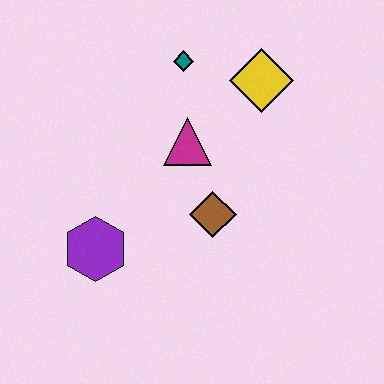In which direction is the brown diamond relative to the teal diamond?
The brown diamond is below the teal diamond.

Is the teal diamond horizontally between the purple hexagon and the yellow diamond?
Yes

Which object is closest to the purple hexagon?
The brown diamond is closest to the purple hexagon.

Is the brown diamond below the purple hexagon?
No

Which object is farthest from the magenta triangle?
The purple hexagon is farthest from the magenta triangle.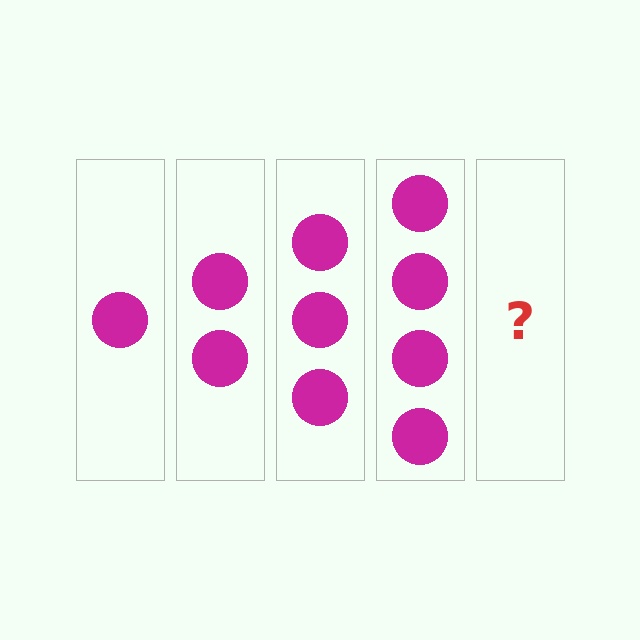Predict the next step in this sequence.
The next step is 5 circles.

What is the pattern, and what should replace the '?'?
The pattern is that each step adds one more circle. The '?' should be 5 circles.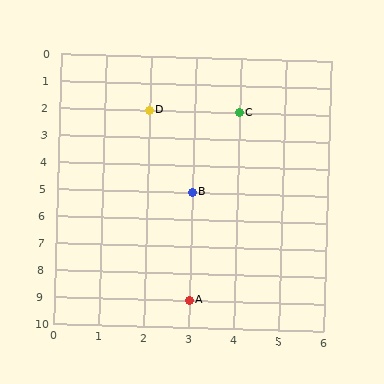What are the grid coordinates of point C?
Point C is at grid coordinates (4, 2).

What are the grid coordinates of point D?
Point D is at grid coordinates (2, 2).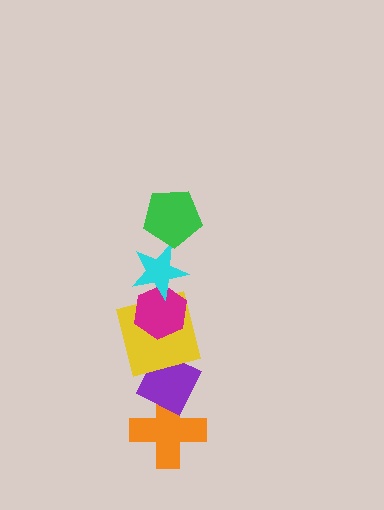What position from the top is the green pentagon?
The green pentagon is 1st from the top.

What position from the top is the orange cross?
The orange cross is 6th from the top.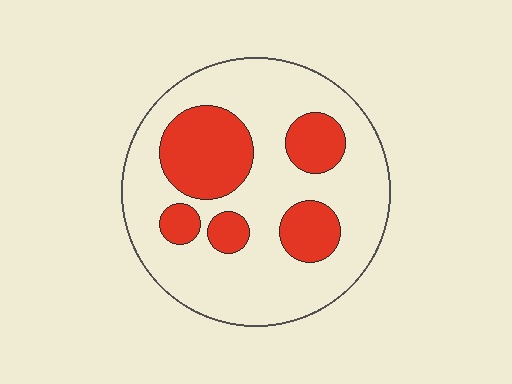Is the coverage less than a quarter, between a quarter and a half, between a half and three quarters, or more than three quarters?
Between a quarter and a half.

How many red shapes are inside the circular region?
5.